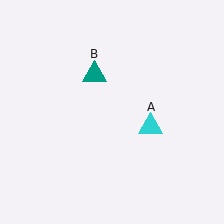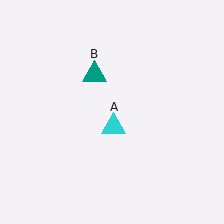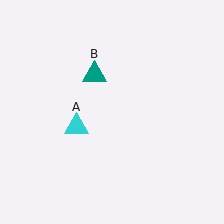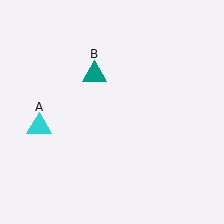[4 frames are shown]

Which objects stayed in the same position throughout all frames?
Teal triangle (object B) remained stationary.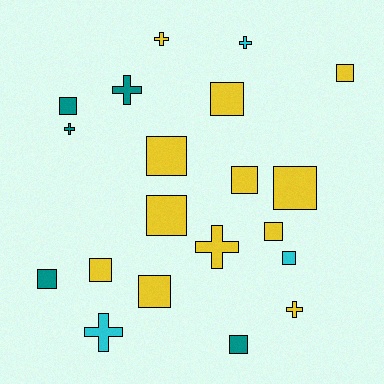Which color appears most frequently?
Yellow, with 12 objects.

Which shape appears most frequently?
Square, with 13 objects.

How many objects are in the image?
There are 20 objects.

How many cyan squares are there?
There is 1 cyan square.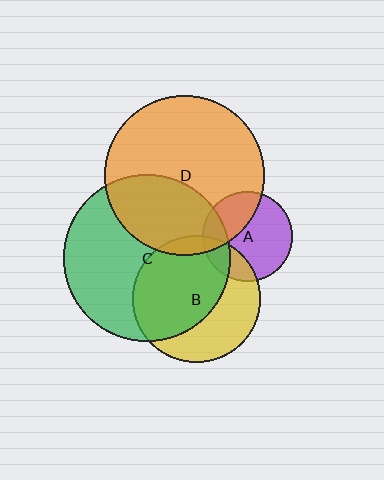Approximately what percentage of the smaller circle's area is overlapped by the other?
Approximately 35%.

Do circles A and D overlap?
Yes.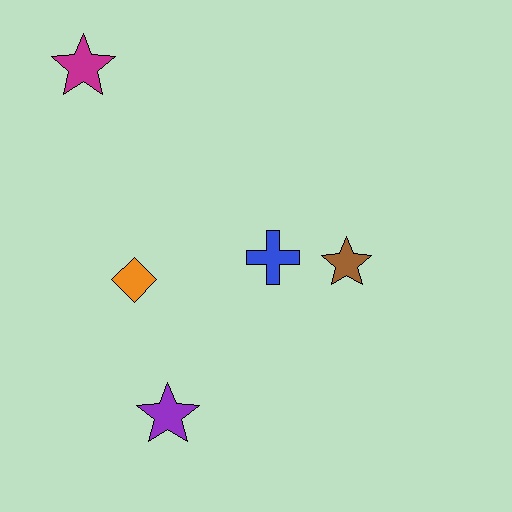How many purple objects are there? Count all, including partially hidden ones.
There is 1 purple object.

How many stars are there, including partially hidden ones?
There are 3 stars.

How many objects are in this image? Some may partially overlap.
There are 5 objects.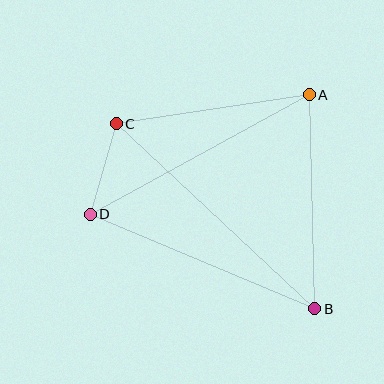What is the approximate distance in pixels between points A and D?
The distance between A and D is approximately 249 pixels.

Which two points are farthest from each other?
Points B and C are farthest from each other.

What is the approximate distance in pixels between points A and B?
The distance between A and B is approximately 214 pixels.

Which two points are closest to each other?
Points C and D are closest to each other.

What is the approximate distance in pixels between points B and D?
The distance between B and D is approximately 244 pixels.